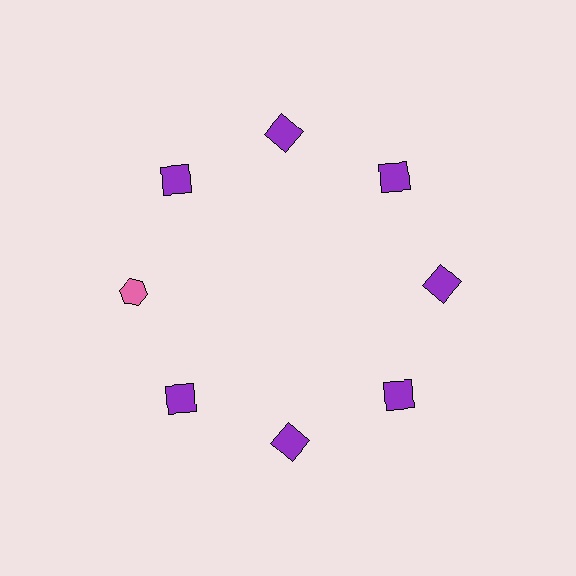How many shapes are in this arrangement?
There are 8 shapes arranged in a ring pattern.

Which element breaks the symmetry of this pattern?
The pink hexagon at roughly the 9 o'clock position breaks the symmetry. All other shapes are purple squares.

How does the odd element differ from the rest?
It differs in both color (pink instead of purple) and shape (hexagon instead of square).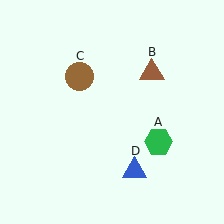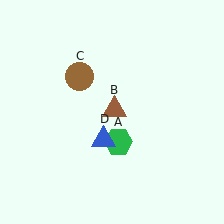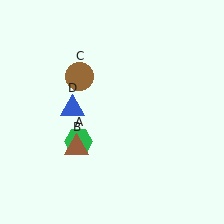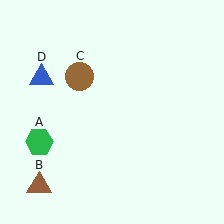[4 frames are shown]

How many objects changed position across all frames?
3 objects changed position: green hexagon (object A), brown triangle (object B), blue triangle (object D).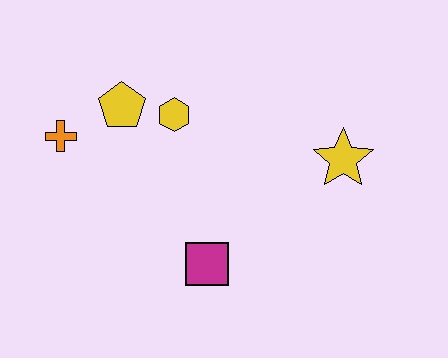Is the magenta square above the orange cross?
No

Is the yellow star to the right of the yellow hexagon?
Yes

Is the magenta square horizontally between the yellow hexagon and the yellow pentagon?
No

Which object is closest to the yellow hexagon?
The yellow pentagon is closest to the yellow hexagon.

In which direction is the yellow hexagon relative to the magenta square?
The yellow hexagon is above the magenta square.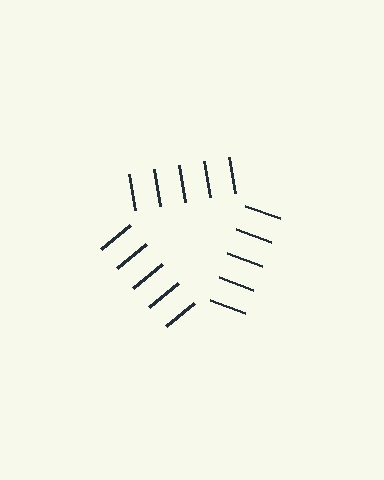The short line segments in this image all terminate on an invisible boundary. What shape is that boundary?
An illusory triangle — the line segments terminate on its edges but no continuous stroke is drawn.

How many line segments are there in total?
15 — 5 along each of the 3 edges.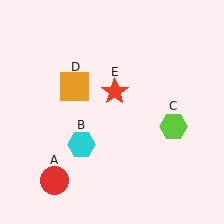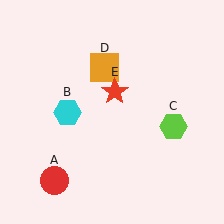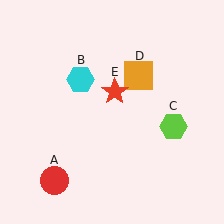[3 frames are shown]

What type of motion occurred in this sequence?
The cyan hexagon (object B), orange square (object D) rotated clockwise around the center of the scene.